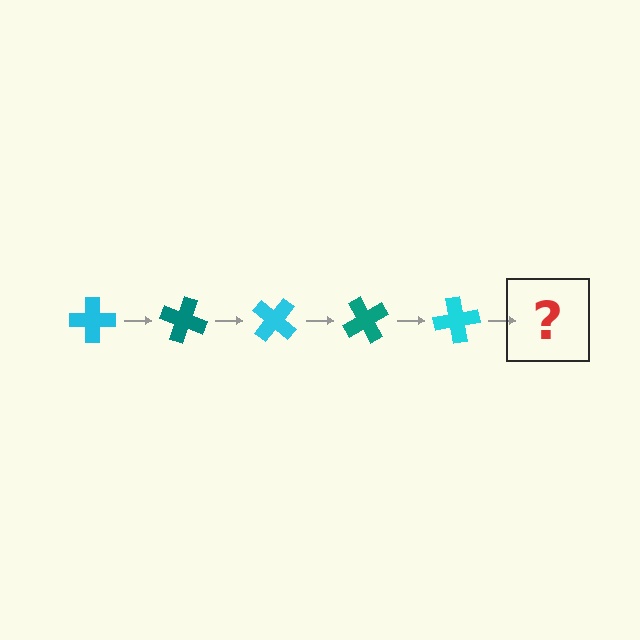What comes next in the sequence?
The next element should be a teal cross, rotated 100 degrees from the start.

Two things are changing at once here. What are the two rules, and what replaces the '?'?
The two rules are that it rotates 20 degrees each step and the color cycles through cyan and teal. The '?' should be a teal cross, rotated 100 degrees from the start.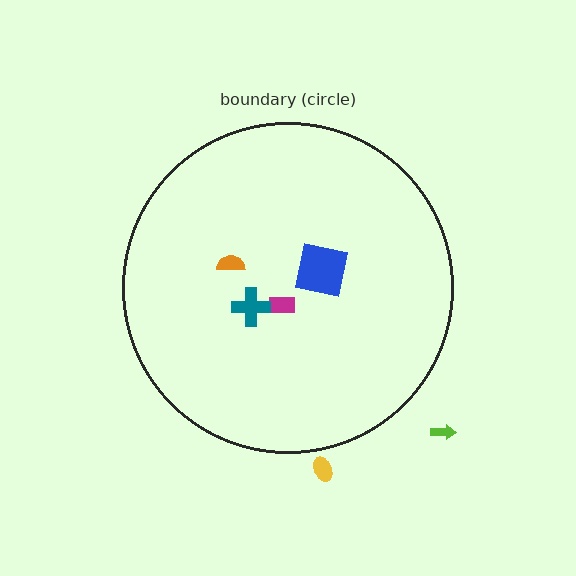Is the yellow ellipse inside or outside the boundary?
Outside.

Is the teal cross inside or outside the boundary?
Inside.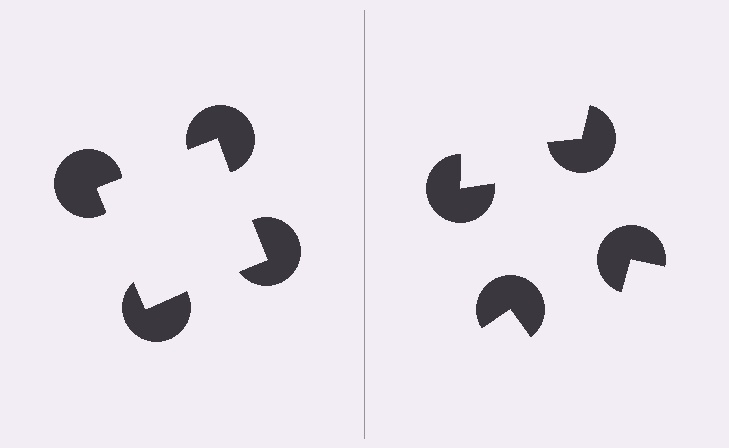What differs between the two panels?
The pac-man discs are positioned identically on both sides; only the wedge orientations differ. On the left they align to a square; on the right they are misaligned.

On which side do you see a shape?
An illusory square appears on the left side. On the right side the wedge cuts are rotated, so no coherent shape forms.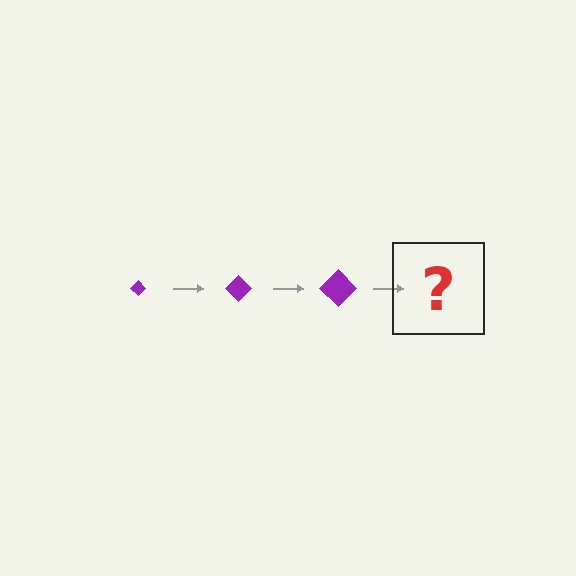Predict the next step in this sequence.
The next step is a purple diamond, larger than the previous one.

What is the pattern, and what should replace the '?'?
The pattern is that the diamond gets progressively larger each step. The '?' should be a purple diamond, larger than the previous one.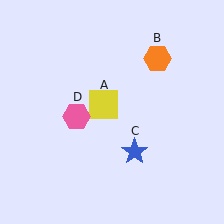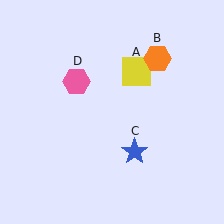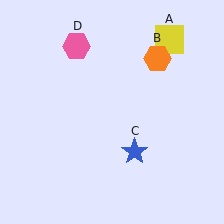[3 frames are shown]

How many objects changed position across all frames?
2 objects changed position: yellow square (object A), pink hexagon (object D).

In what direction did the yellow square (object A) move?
The yellow square (object A) moved up and to the right.